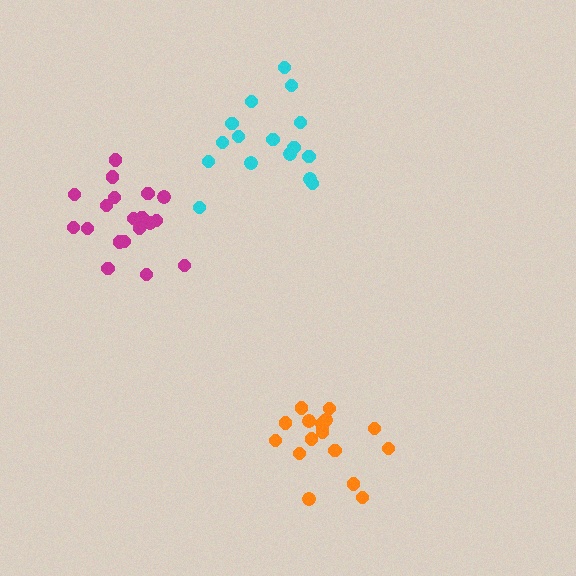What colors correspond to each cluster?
The clusters are colored: cyan, magenta, orange.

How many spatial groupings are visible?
There are 3 spatial groupings.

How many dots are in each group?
Group 1: 16 dots, Group 2: 19 dots, Group 3: 17 dots (52 total).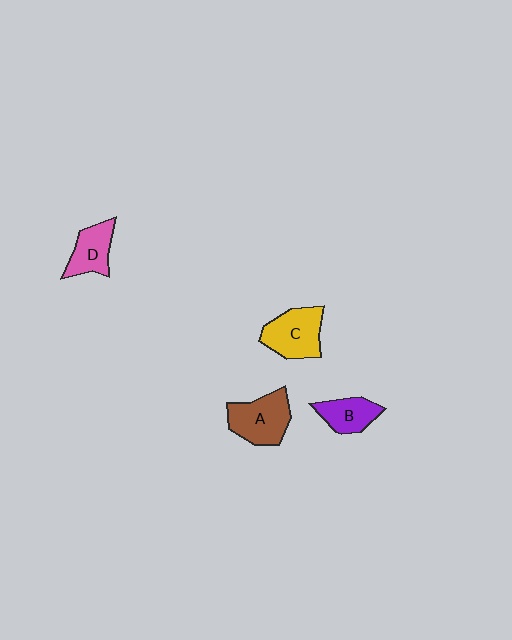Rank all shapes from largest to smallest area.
From largest to smallest: C (yellow), A (brown), D (pink), B (purple).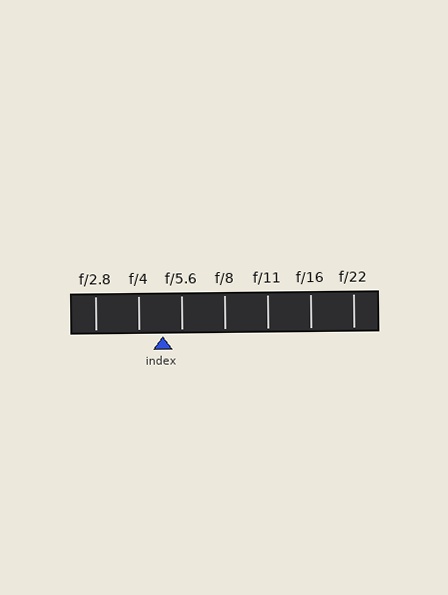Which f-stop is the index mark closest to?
The index mark is closest to f/5.6.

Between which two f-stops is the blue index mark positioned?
The index mark is between f/4 and f/5.6.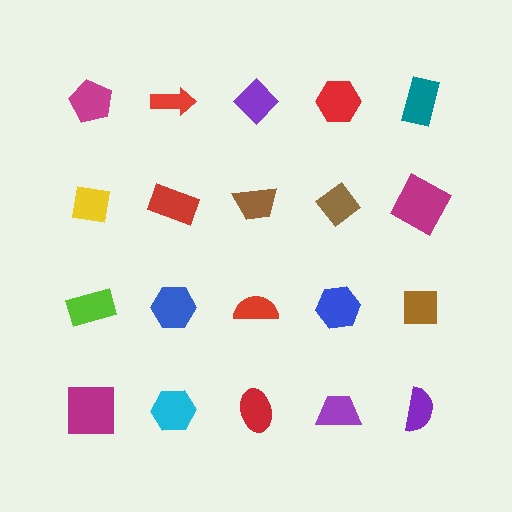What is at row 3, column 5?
A brown square.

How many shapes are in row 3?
5 shapes.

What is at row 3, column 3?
A red semicircle.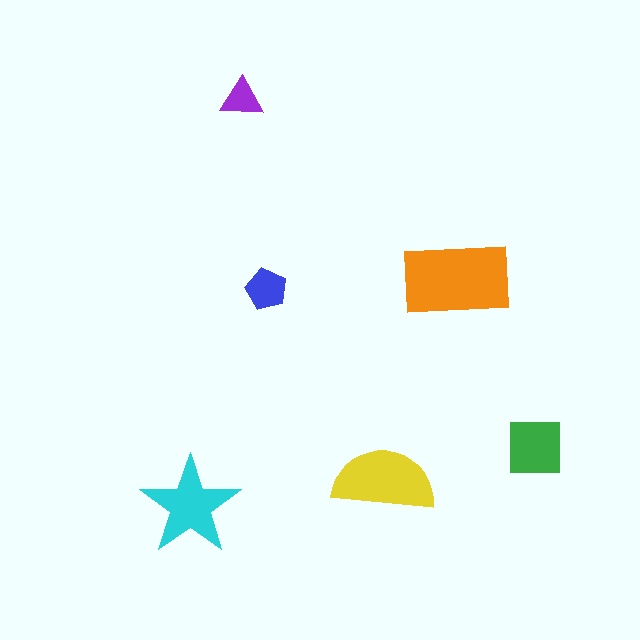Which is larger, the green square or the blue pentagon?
The green square.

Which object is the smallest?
The purple triangle.